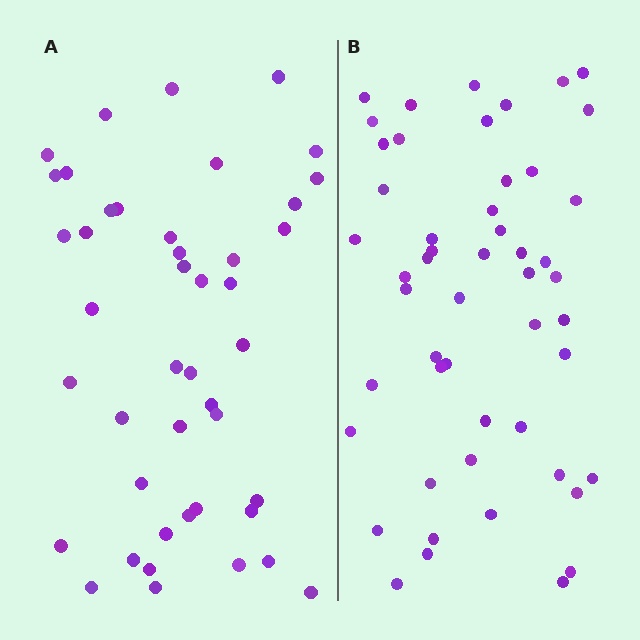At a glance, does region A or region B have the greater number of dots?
Region B (the right region) has more dots.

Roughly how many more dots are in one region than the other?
Region B has roughly 8 or so more dots than region A.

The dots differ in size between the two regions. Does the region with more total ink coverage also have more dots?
No. Region A has more total ink coverage because its dots are larger, but region B actually contains more individual dots. Total area can be misleading — the number of items is what matters here.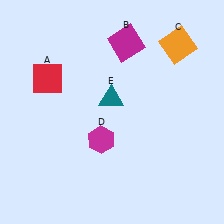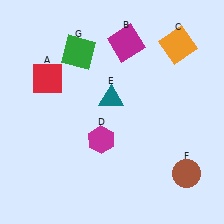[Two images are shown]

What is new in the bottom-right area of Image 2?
A brown circle (F) was added in the bottom-right area of Image 2.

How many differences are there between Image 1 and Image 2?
There are 2 differences between the two images.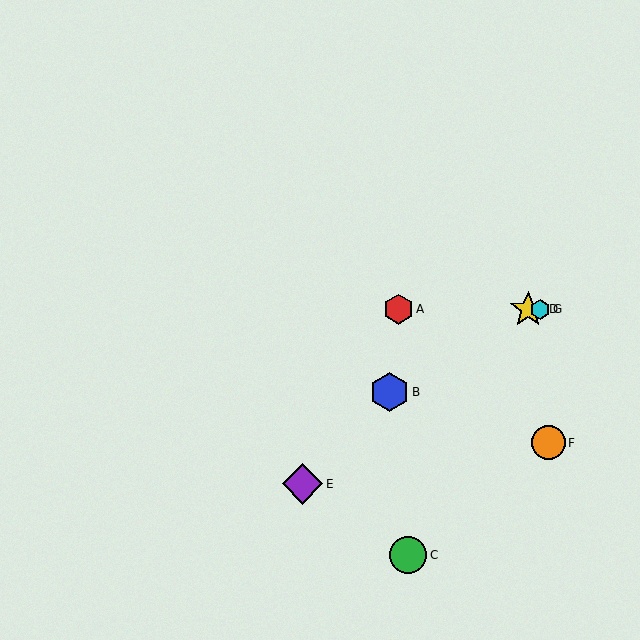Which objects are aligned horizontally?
Objects A, D, G are aligned horizontally.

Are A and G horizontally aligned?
Yes, both are at y≈309.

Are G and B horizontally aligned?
No, G is at y≈309 and B is at y≈392.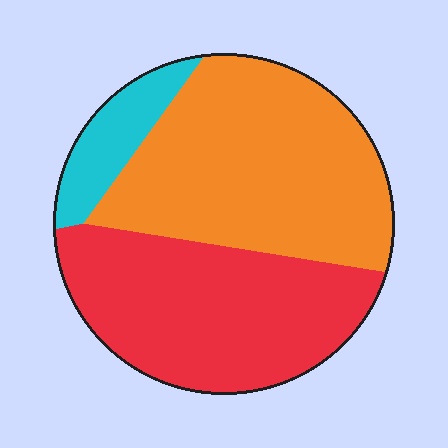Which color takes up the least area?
Cyan, at roughly 10%.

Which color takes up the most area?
Orange, at roughly 50%.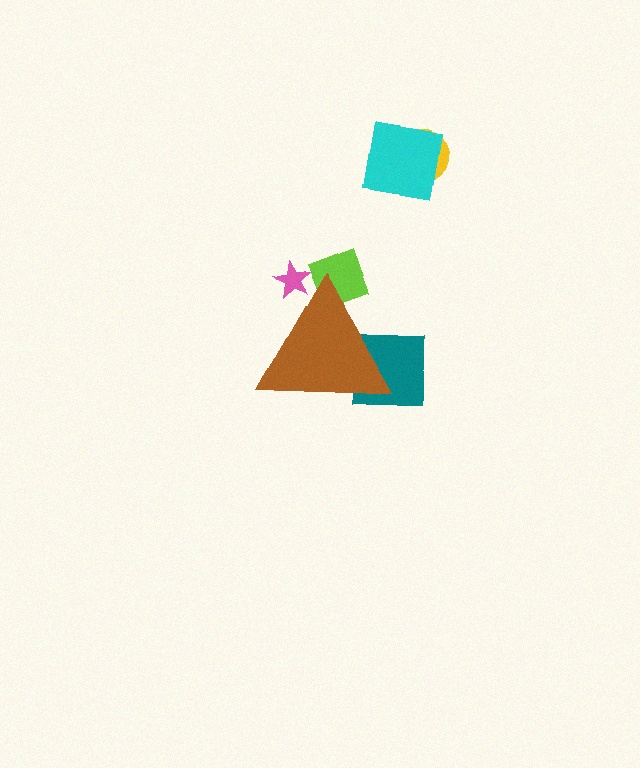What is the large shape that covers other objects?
A brown triangle.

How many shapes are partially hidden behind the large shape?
3 shapes are partially hidden.